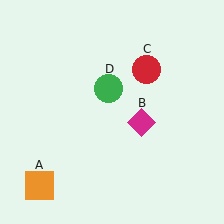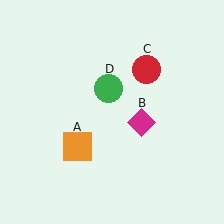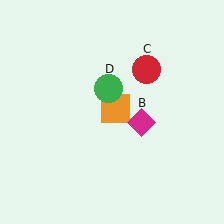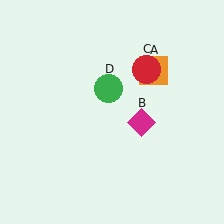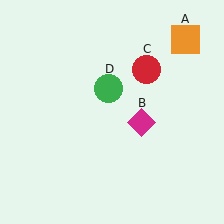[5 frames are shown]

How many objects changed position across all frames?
1 object changed position: orange square (object A).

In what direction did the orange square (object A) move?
The orange square (object A) moved up and to the right.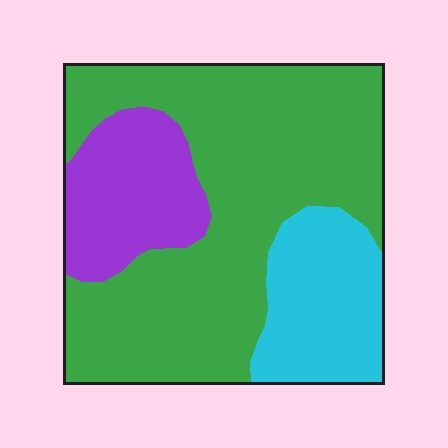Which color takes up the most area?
Green, at roughly 60%.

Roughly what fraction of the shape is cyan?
Cyan takes up about one fifth (1/5) of the shape.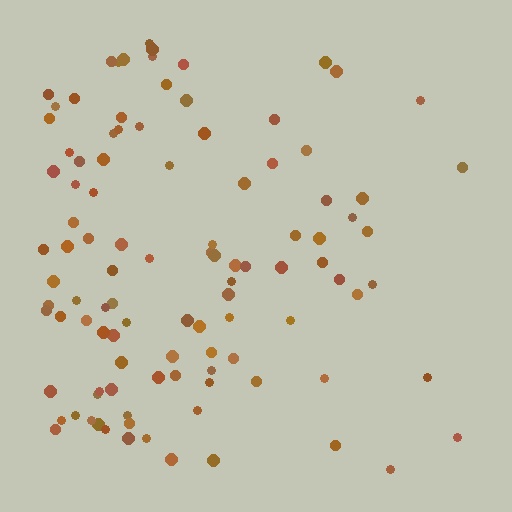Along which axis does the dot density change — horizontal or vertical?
Horizontal.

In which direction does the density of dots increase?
From right to left, with the left side densest.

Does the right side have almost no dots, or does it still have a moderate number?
Still a moderate number, just noticeably fewer than the left.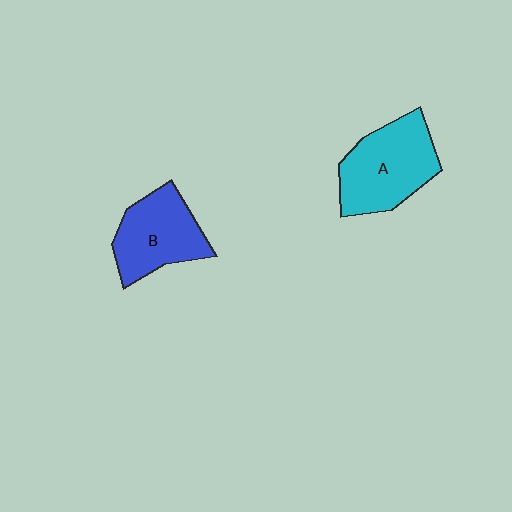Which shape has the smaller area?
Shape B (blue).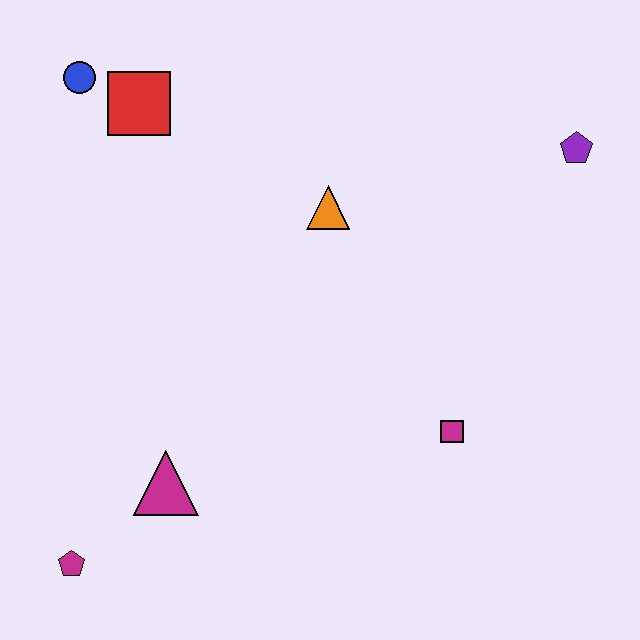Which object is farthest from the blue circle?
The magenta square is farthest from the blue circle.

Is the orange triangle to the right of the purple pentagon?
No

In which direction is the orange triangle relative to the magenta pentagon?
The orange triangle is above the magenta pentagon.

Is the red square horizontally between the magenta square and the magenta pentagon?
Yes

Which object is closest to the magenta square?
The orange triangle is closest to the magenta square.